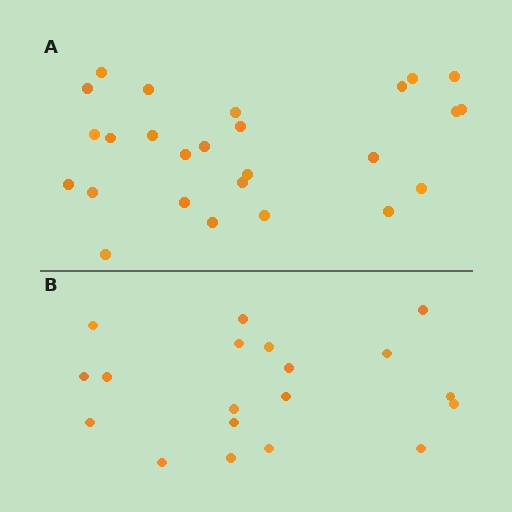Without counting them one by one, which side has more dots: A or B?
Region A (the top region) has more dots.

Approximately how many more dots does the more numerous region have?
Region A has roughly 8 or so more dots than region B.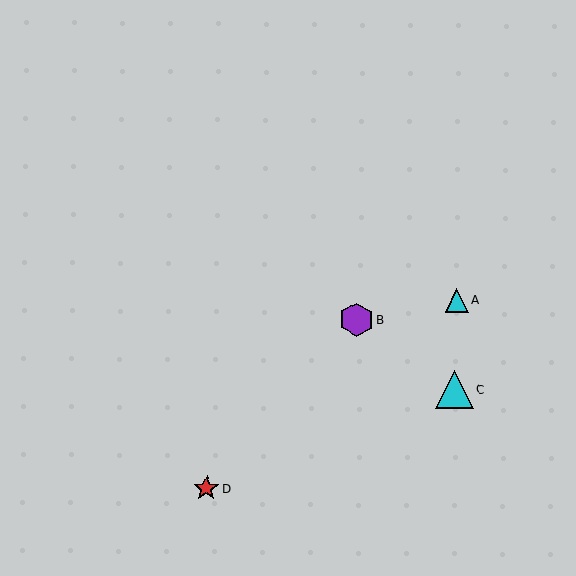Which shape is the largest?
The cyan triangle (labeled C) is the largest.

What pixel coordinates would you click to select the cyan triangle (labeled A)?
Click at (457, 301) to select the cyan triangle A.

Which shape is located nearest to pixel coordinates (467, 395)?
The cyan triangle (labeled C) at (455, 390) is nearest to that location.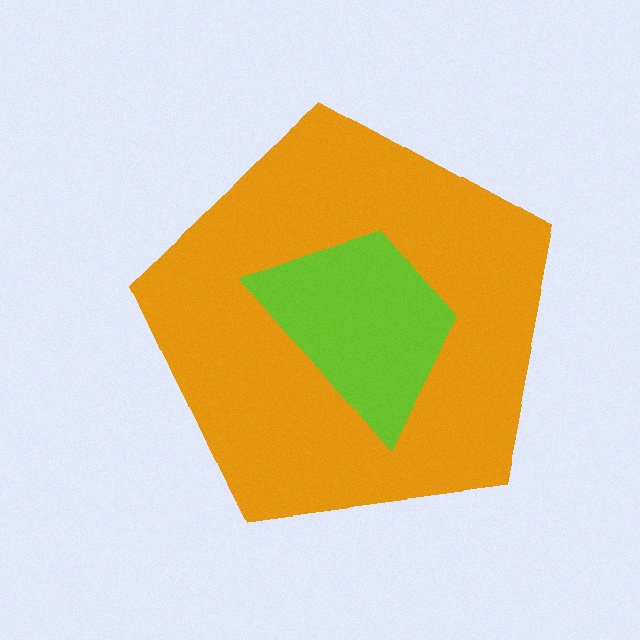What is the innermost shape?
The lime trapezoid.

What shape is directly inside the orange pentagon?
The lime trapezoid.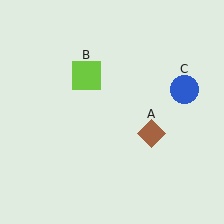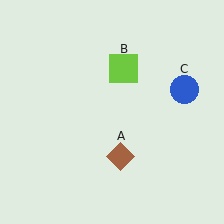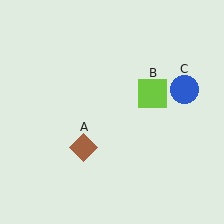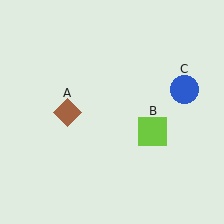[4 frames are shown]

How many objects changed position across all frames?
2 objects changed position: brown diamond (object A), lime square (object B).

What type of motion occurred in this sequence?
The brown diamond (object A), lime square (object B) rotated clockwise around the center of the scene.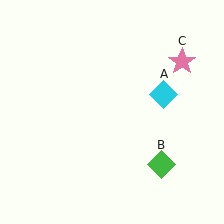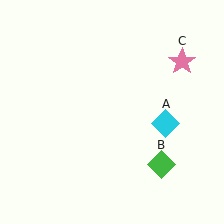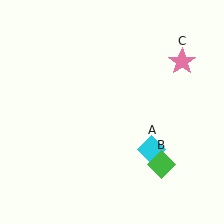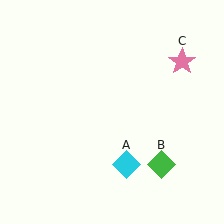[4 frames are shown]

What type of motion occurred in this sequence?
The cyan diamond (object A) rotated clockwise around the center of the scene.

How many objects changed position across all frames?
1 object changed position: cyan diamond (object A).